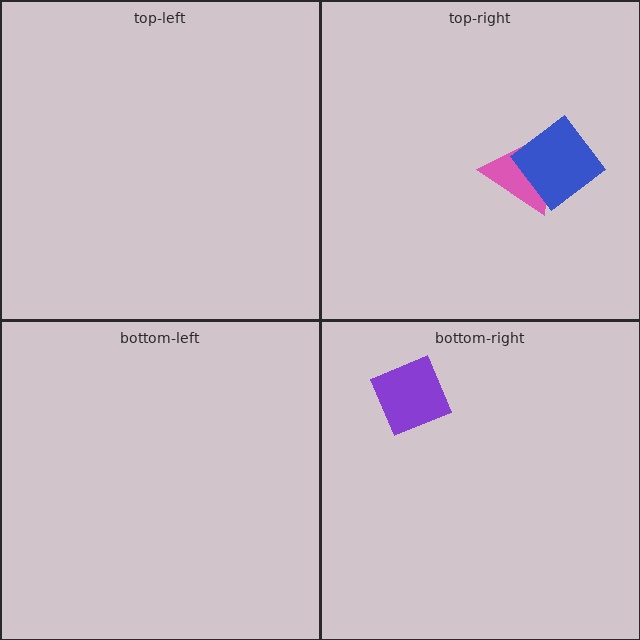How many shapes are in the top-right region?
2.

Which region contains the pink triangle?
The top-right region.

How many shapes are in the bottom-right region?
1.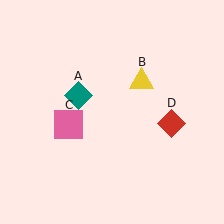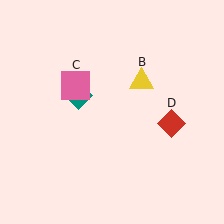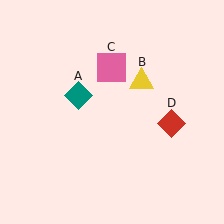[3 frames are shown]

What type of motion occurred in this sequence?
The pink square (object C) rotated clockwise around the center of the scene.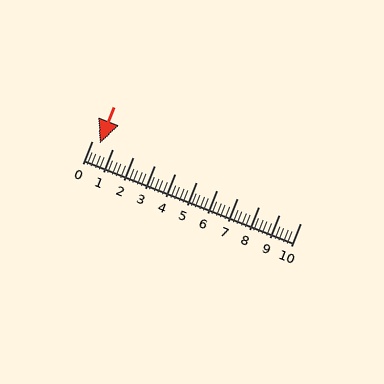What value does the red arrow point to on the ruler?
The red arrow points to approximately 0.4.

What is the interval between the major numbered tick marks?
The major tick marks are spaced 1 units apart.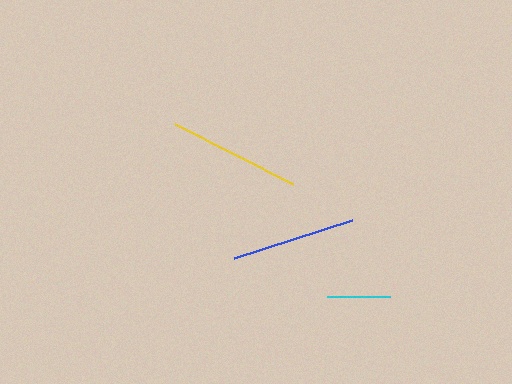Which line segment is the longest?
The yellow line is the longest at approximately 132 pixels.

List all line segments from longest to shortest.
From longest to shortest: yellow, blue, cyan.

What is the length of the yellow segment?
The yellow segment is approximately 132 pixels long.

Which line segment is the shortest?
The cyan line is the shortest at approximately 63 pixels.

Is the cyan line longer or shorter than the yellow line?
The yellow line is longer than the cyan line.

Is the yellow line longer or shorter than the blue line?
The yellow line is longer than the blue line.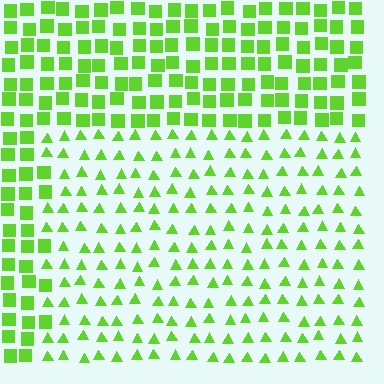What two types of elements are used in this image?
The image uses triangles inside the rectangle region and squares outside it.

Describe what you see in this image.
The image is filled with small lime elements arranged in a uniform grid. A rectangle-shaped region contains triangles, while the surrounding area contains squares. The boundary is defined purely by the change in element shape.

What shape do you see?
I see a rectangle.